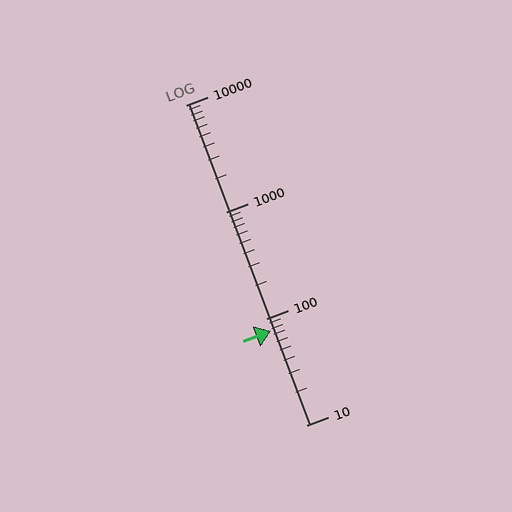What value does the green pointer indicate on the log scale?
The pointer indicates approximately 76.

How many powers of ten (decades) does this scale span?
The scale spans 3 decades, from 10 to 10000.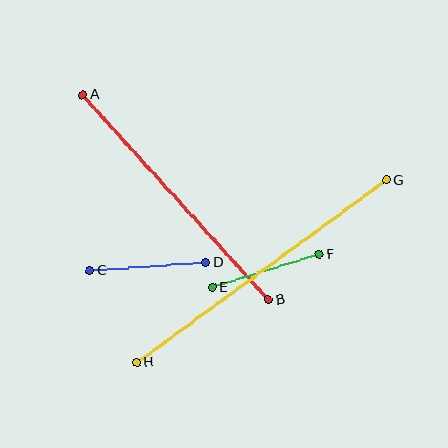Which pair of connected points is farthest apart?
Points G and H are farthest apart.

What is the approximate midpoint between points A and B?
The midpoint is at approximately (175, 197) pixels.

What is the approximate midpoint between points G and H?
The midpoint is at approximately (261, 271) pixels.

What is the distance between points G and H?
The distance is approximately 309 pixels.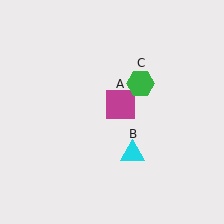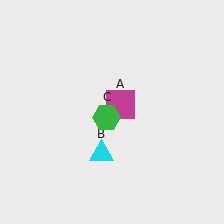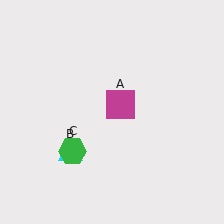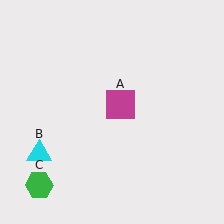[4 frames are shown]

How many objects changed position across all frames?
2 objects changed position: cyan triangle (object B), green hexagon (object C).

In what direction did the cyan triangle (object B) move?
The cyan triangle (object B) moved left.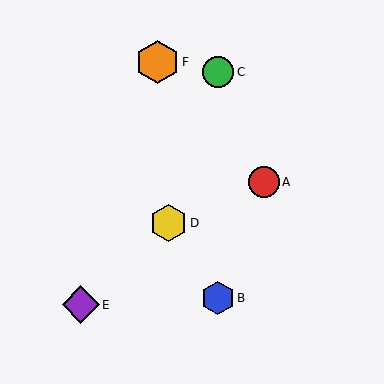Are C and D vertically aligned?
No, C is at x≈218 and D is at x≈169.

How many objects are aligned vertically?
2 objects (B, C) are aligned vertically.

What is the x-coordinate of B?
Object B is at x≈218.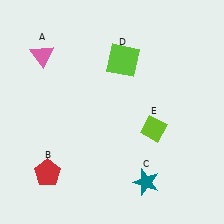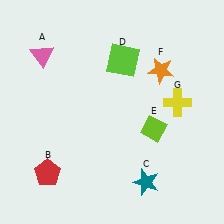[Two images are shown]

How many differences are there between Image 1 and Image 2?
There are 2 differences between the two images.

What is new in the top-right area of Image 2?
An orange star (F) was added in the top-right area of Image 2.